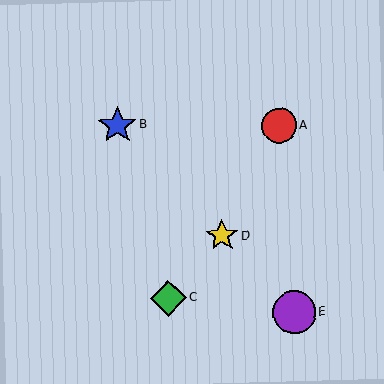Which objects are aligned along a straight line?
Objects B, D, E are aligned along a straight line.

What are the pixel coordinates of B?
Object B is at (117, 125).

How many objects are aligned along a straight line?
3 objects (B, D, E) are aligned along a straight line.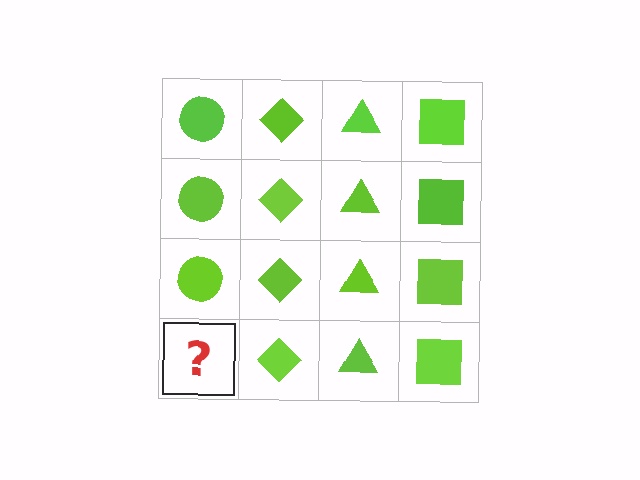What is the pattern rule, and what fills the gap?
The rule is that each column has a consistent shape. The gap should be filled with a lime circle.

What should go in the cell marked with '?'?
The missing cell should contain a lime circle.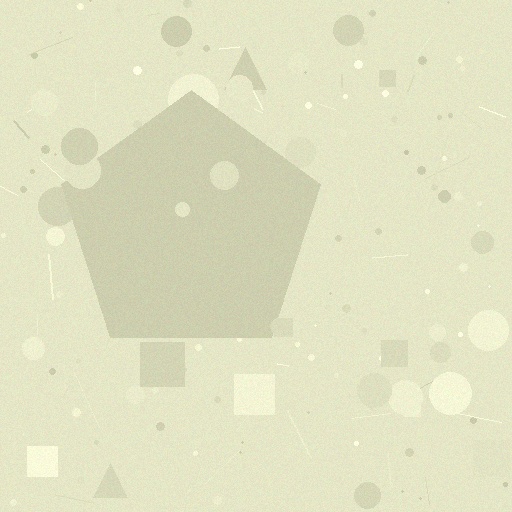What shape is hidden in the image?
A pentagon is hidden in the image.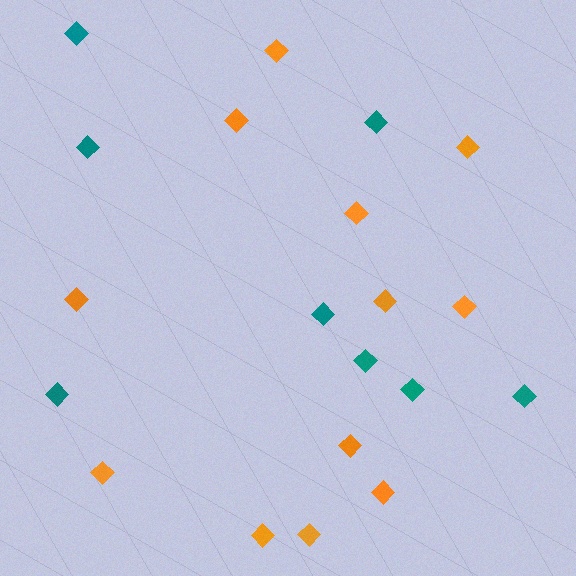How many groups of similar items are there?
There are 2 groups: one group of teal diamonds (8) and one group of orange diamonds (12).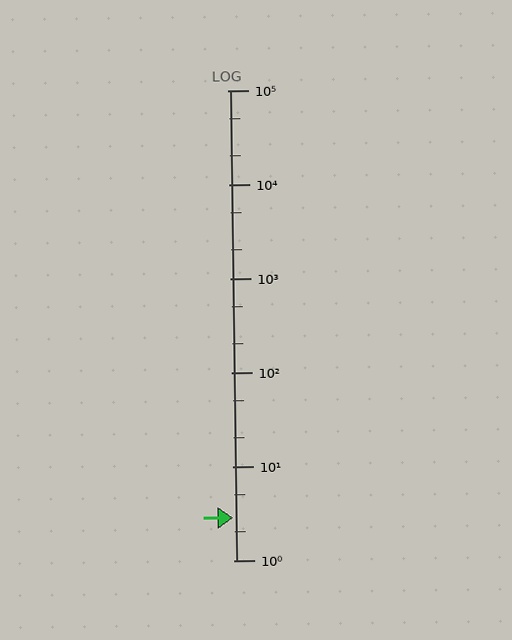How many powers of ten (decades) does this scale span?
The scale spans 5 decades, from 1 to 100000.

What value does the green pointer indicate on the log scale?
The pointer indicates approximately 2.8.